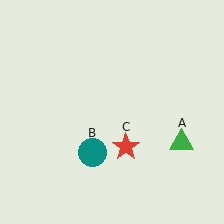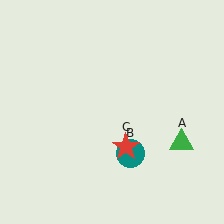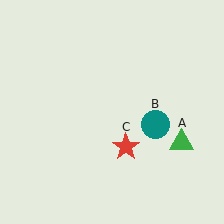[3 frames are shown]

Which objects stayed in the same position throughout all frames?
Green triangle (object A) and red star (object C) remained stationary.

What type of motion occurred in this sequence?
The teal circle (object B) rotated counterclockwise around the center of the scene.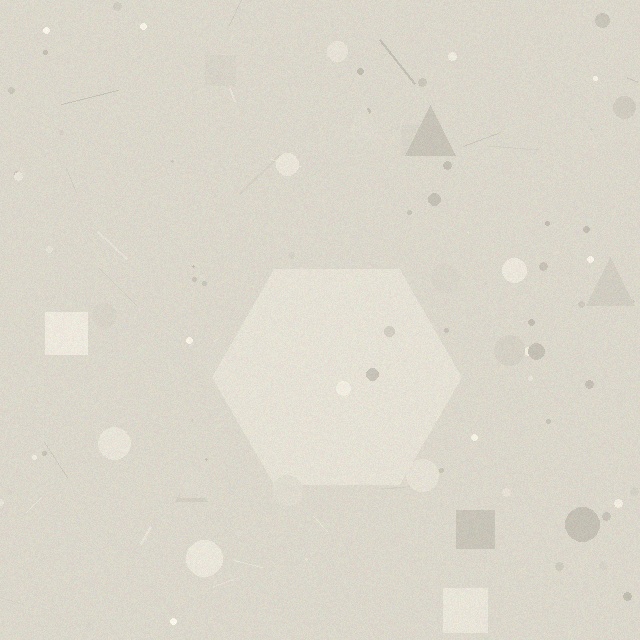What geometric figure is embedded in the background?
A hexagon is embedded in the background.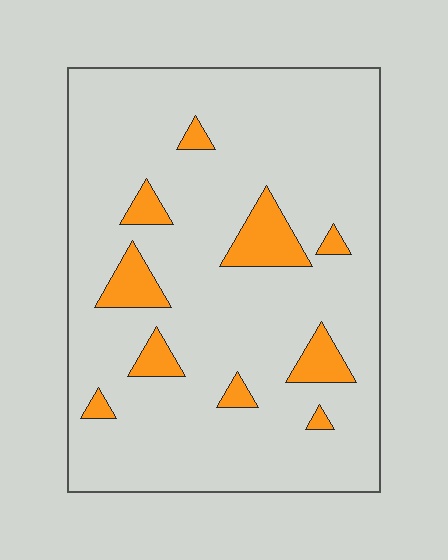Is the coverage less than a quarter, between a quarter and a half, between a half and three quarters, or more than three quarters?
Less than a quarter.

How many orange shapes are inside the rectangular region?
10.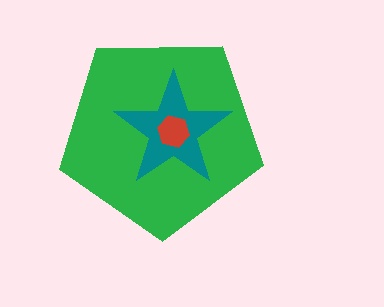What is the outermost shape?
The green pentagon.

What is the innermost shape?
The red hexagon.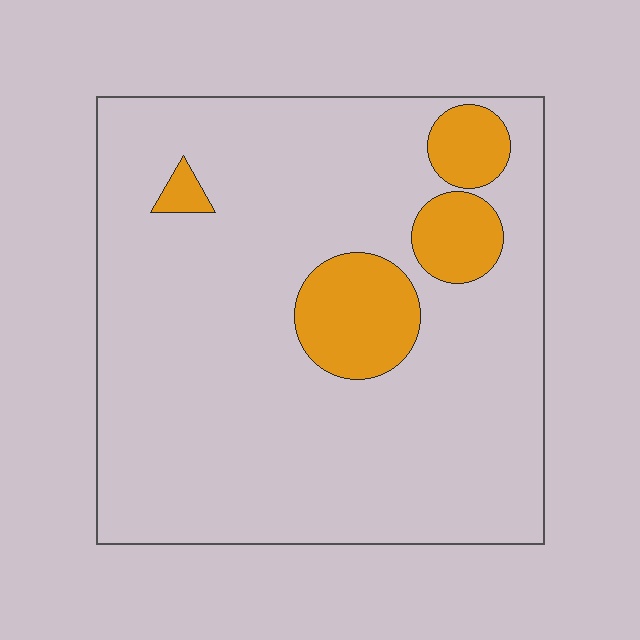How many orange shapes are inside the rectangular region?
4.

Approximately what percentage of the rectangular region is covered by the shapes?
Approximately 15%.